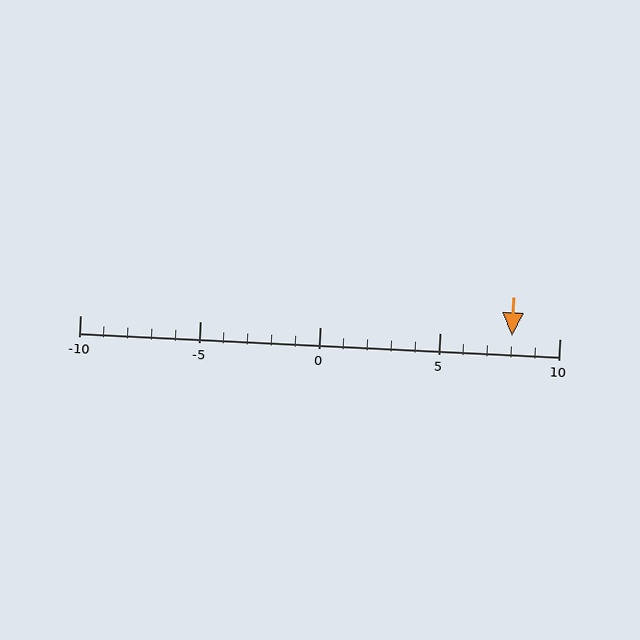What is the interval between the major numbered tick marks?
The major tick marks are spaced 5 units apart.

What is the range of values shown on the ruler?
The ruler shows values from -10 to 10.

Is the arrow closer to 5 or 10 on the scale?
The arrow is closer to 10.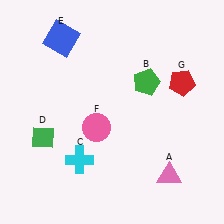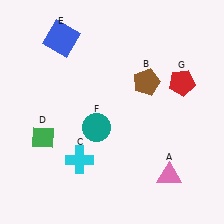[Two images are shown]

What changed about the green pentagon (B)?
In Image 1, B is green. In Image 2, it changed to brown.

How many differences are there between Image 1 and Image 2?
There are 2 differences between the two images.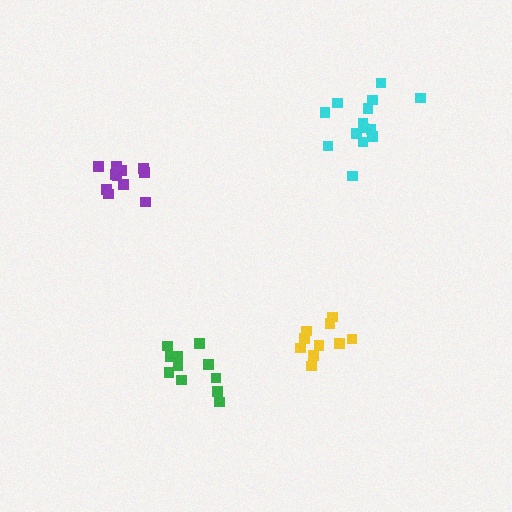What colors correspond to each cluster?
The clusters are colored: green, purple, cyan, yellow.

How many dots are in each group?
Group 1: 11 dots, Group 2: 11 dots, Group 3: 14 dots, Group 4: 10 dots (46 total).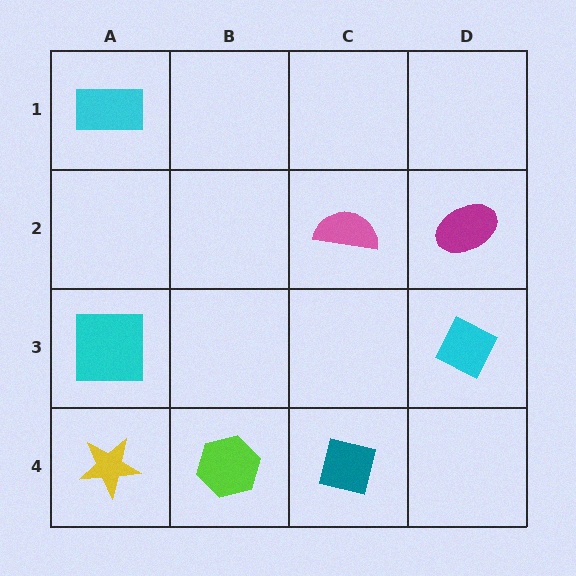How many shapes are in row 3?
2 shapes.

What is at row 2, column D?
A magenta ellipse.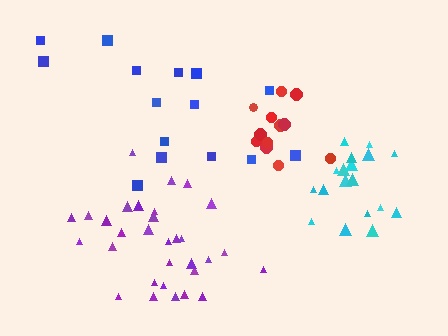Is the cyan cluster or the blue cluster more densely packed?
Cyan.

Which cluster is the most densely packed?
Cyan.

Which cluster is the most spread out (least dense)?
Blue.